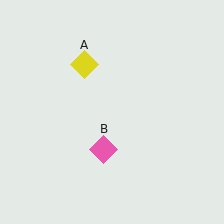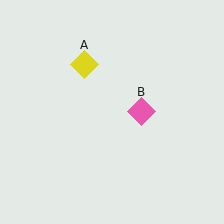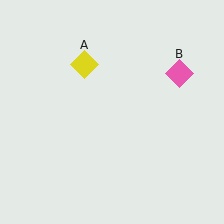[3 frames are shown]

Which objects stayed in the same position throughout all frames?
Yellow diamond (object A) remained stationary.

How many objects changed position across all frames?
1 object changed position: pink diamond (object B).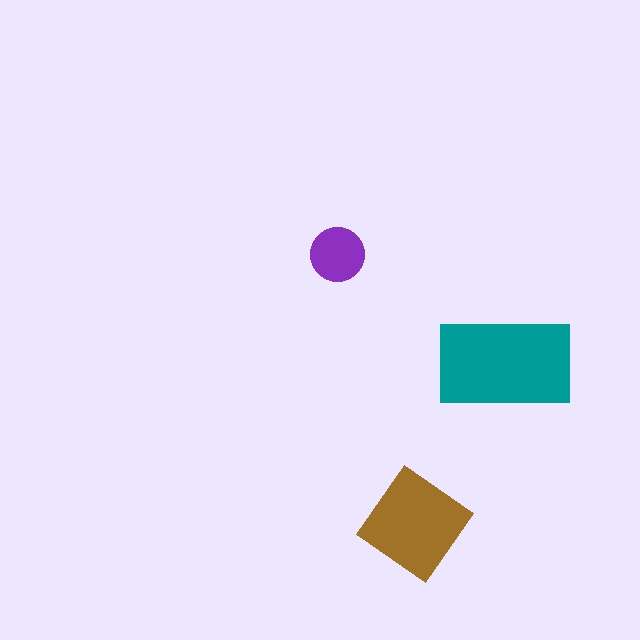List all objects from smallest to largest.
The purple circle, the brown diamond, the teal rectangle.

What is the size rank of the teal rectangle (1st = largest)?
1st.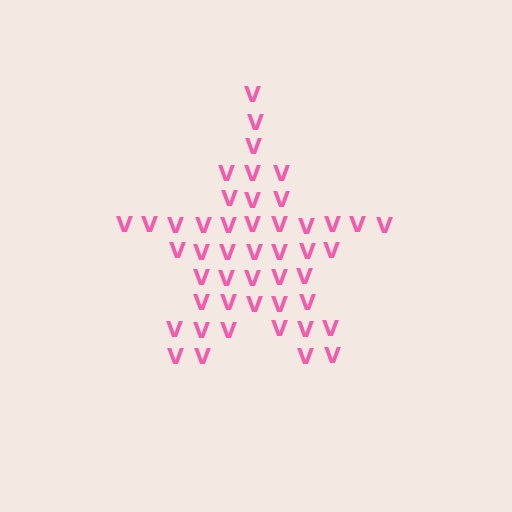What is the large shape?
The large shape is a star.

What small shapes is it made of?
It is made of small letter V's.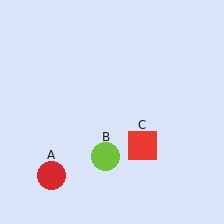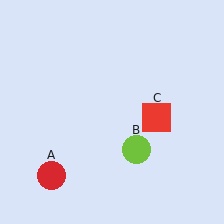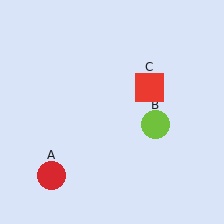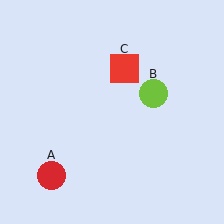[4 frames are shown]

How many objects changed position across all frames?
2 objects changed position: lime circle (object B), red square (object C).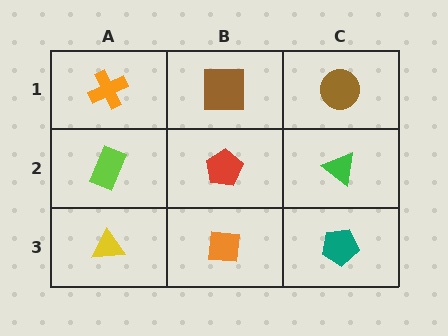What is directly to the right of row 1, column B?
A brown circle.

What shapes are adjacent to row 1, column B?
A red pentagon (row 2, column B), an orange cross (row 1, column A), a brown circle (row 1, column C).